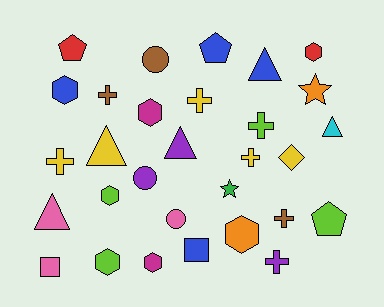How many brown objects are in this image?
There are 3 brown objects.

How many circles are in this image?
There are 3 circles.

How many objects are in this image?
There are 30 objects.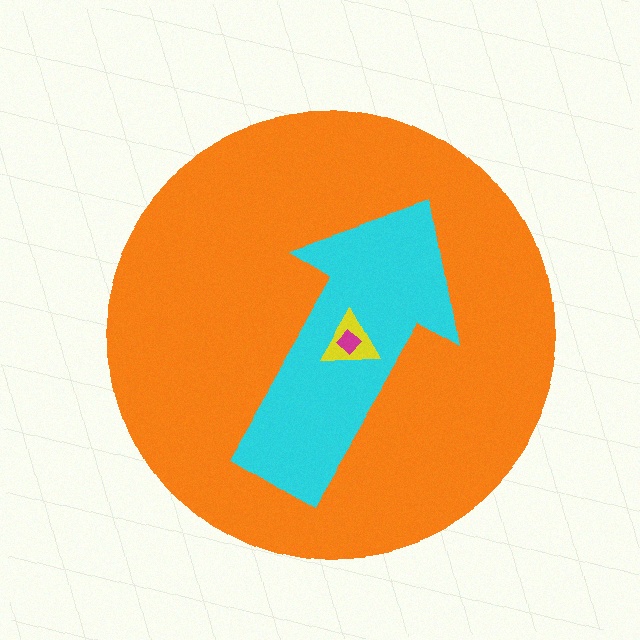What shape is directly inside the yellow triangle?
The magenta diamond.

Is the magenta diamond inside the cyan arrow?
Yes.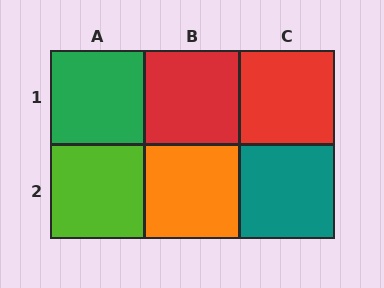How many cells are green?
1 cell is green.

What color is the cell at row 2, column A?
Lime.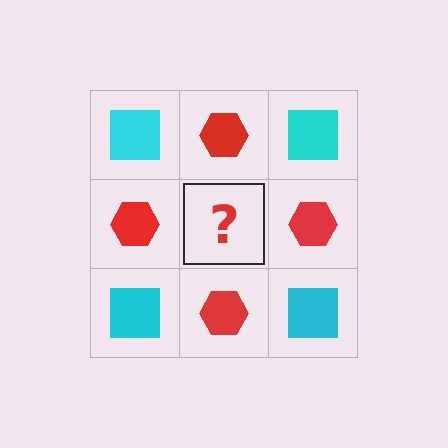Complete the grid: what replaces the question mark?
The question mark should be replaced with a cyan square.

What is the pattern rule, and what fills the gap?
The rule is that it alternates cyan square and red hexagon in a checkerboard pattern. The gap should be filled with a cyan square.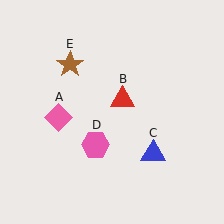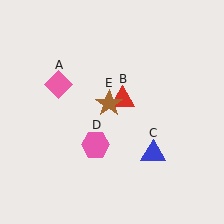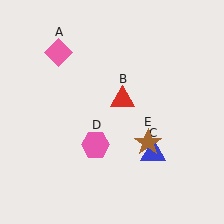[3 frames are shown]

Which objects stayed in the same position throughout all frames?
Red triangle (object B) and blue triangle (object C) and pink hexagon (object D) remained stationary.